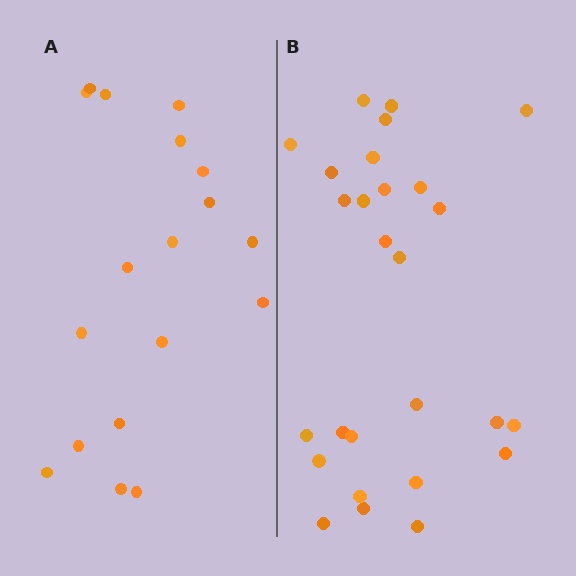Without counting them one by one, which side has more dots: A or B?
Region B (the right region) has more dots.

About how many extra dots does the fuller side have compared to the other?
Region B has roughly 8 or so more dots than region A.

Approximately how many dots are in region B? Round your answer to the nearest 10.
About 30 dots. (The exact count is 27, which rounds to 30.)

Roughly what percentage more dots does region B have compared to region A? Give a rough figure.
About 50% more.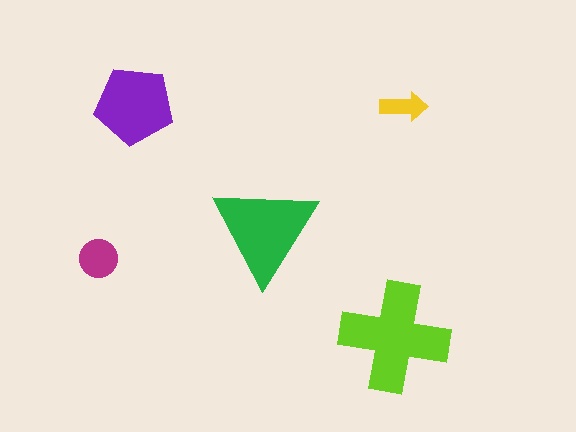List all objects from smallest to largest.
The yellow arrow, the magenta circle, the purple pentagon, the green triangle, the lime cross.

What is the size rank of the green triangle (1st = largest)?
2nd.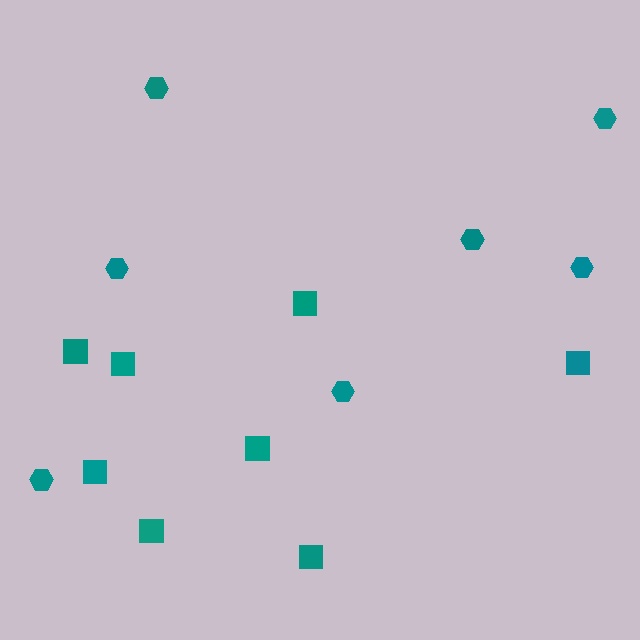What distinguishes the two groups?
There are 2 groups: one group of squares (8) and one group of hexagons (7).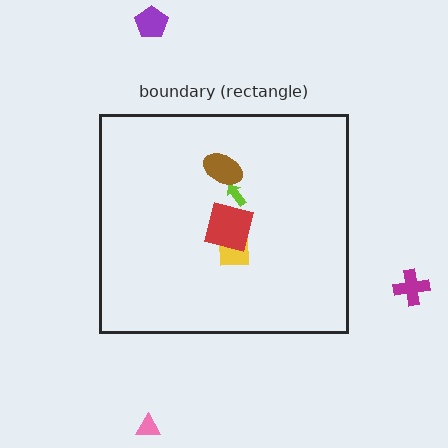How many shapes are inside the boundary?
4 inside, 3 outside.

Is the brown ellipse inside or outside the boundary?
Inside.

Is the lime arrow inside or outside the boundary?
Inside.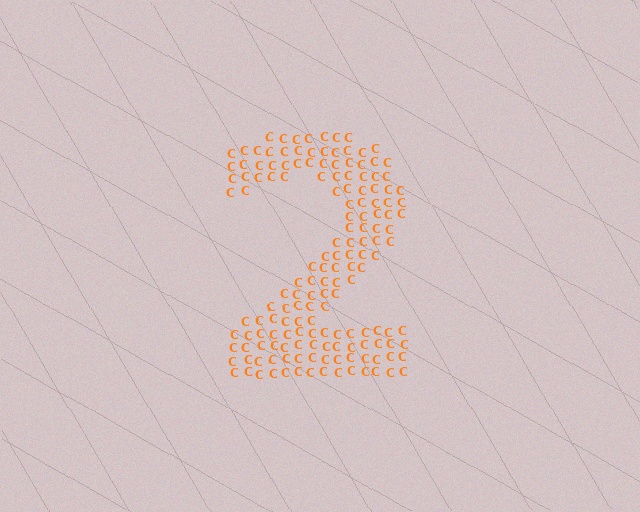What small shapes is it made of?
It is made of small letter C's.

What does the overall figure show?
The overall figure shows the digit 2.